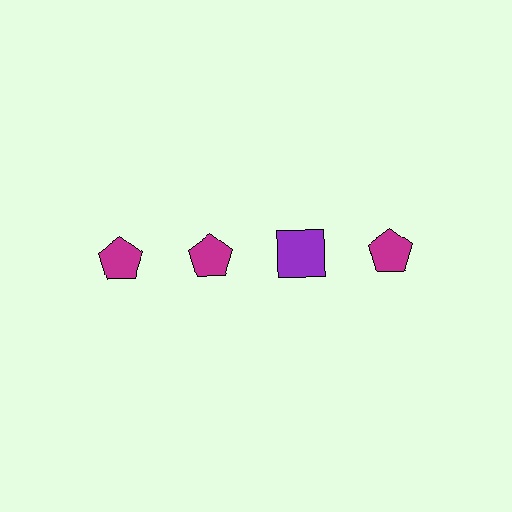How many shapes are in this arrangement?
There are 4 shapes arranged in a grid pattern.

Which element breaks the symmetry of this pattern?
The purple square in the top row, center column breaks the symmetry. All other shapes are magenta pentagons.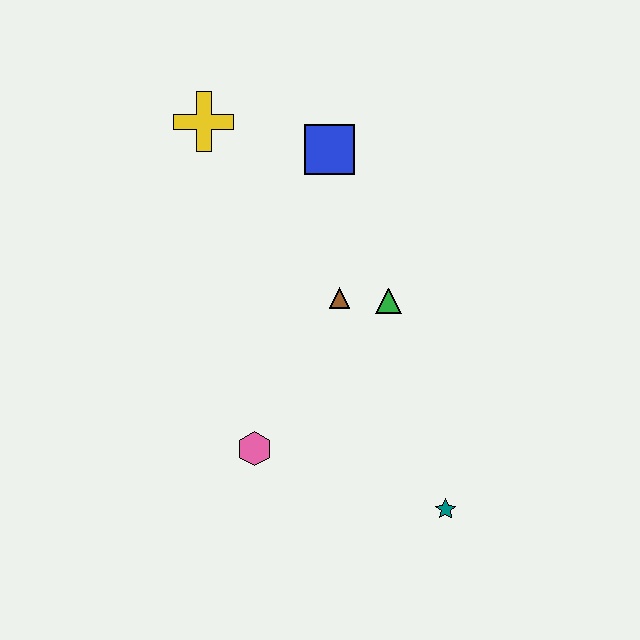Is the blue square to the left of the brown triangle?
Yes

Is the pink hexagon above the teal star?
Yes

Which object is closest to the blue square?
The yellow cross is closest to the blue square.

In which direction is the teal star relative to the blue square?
The teal star is below the blue square.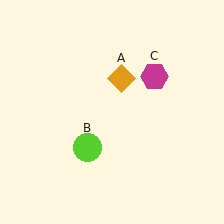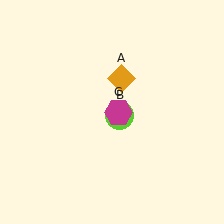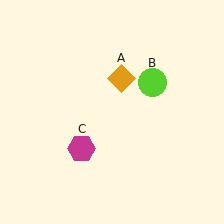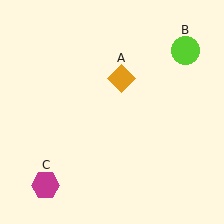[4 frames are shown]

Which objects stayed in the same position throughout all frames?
Orange diamond (object A) remained stationary.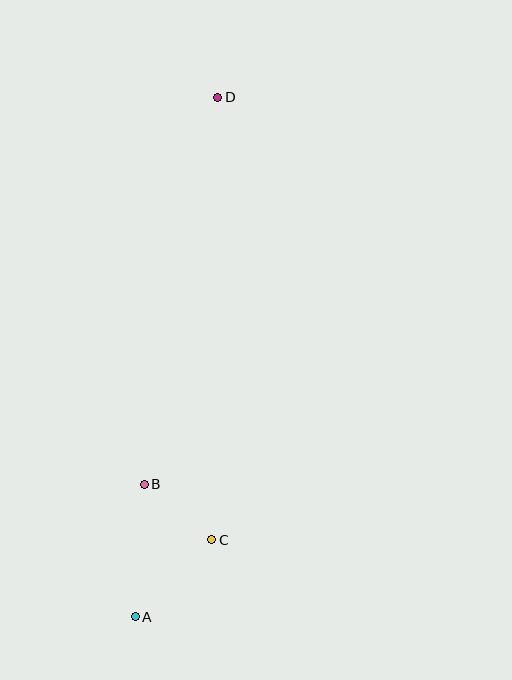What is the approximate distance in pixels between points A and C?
The distance between A and C is approximately 108 pixels.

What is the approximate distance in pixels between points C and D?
The distance between C and D is approximately 442 pixels.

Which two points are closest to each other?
Points B and C are closest to each other.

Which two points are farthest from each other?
Points A and D are farthest from each other.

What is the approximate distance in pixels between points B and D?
The distance between B and D is approximately 394 pixels.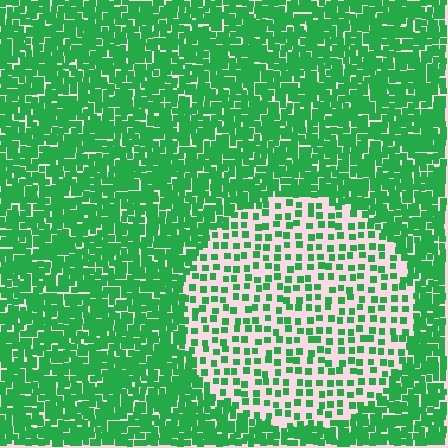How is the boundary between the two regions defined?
The boundary is defined by a change in element density (approximately 2.7x ratio). All elements are the same color, size, and shape.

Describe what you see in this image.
The image contains small green elements arranged at two different densities. A circle-shaped region is visible where the elements are less densely packed than the surrounding area.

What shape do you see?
I see a circle.